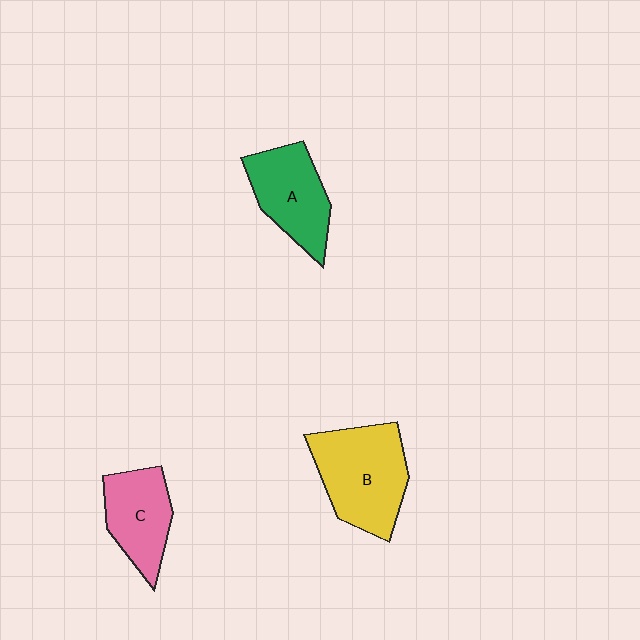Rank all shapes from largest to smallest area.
From largest to smallest: B (yellow), A (green), C (pink).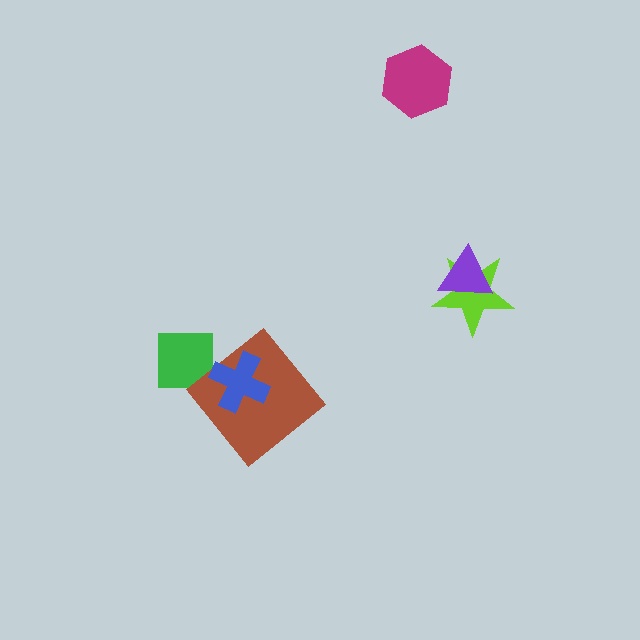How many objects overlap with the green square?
0 objects overlap with the green square.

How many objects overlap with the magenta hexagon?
0 objects overlap with the magenta hexagon.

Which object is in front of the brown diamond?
The blue cross is in front of the brown diamond.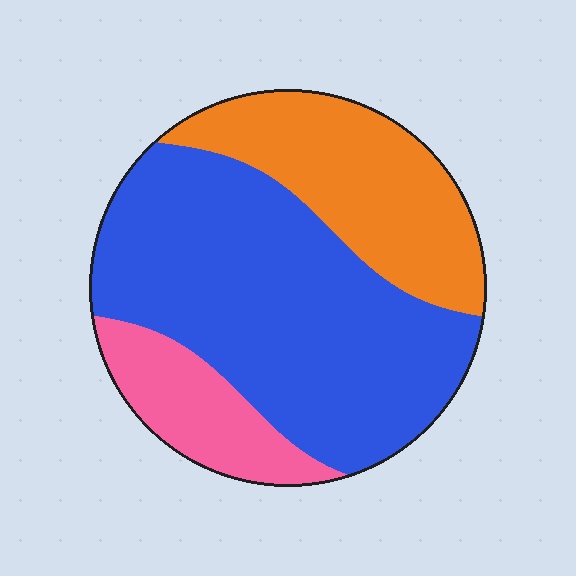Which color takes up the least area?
Pink, at roughly 15%.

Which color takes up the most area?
Blue, at roughly 60%.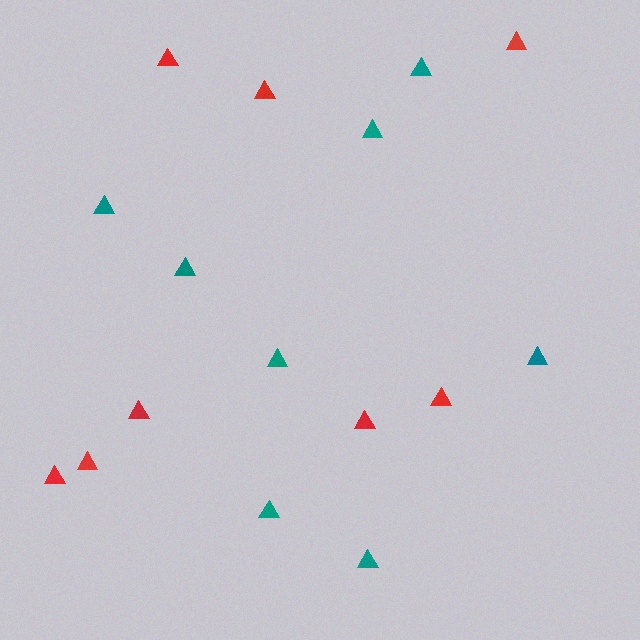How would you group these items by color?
There are 2 groups: one group of red triangles (8) and one group of teal triangles (8).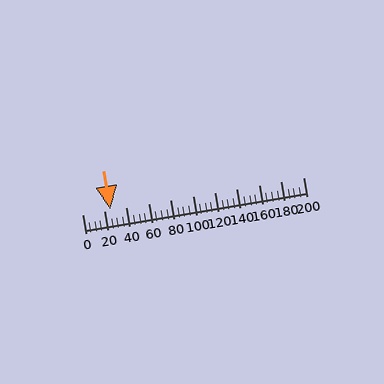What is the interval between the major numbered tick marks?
The major tick marks are spaced 20 units apart.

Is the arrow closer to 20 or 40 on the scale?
The arrow is closer to 20.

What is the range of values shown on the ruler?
The ruler shows values from 0 to 200.